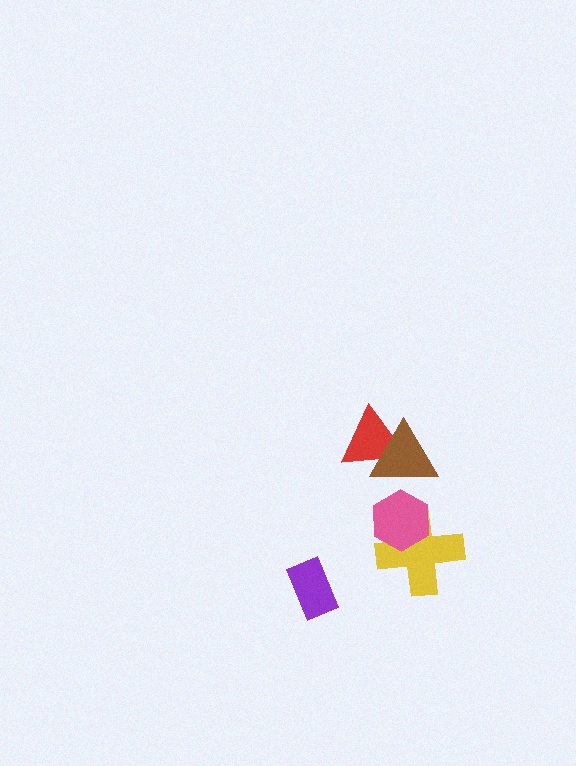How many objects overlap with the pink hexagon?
2 objects overlap with the pink hexagon.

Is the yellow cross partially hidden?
Yes, it is partially covered by another shape.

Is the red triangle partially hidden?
Yes, it is partially covered by another shape.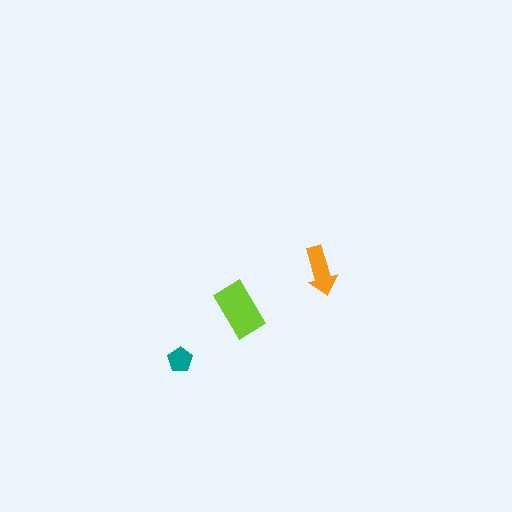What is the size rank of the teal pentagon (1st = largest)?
3rd.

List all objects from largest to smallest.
The lime rectangle, the orange arrow, the teal pentagon.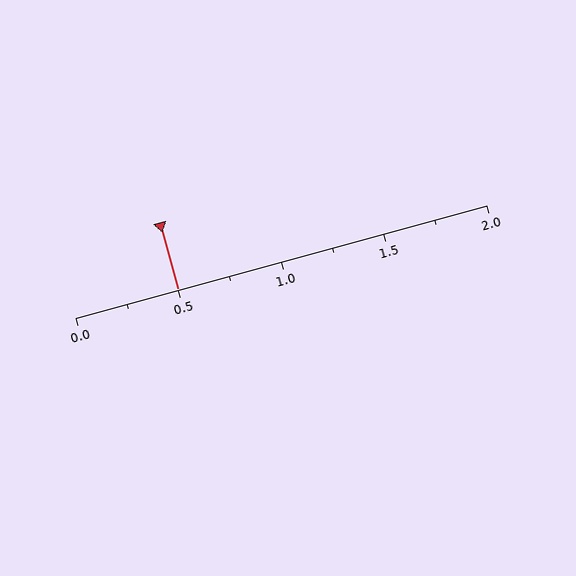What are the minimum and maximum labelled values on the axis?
The axis runs from 0.0 to 2.0.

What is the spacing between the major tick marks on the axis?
The major ticks are spaced 0.5 apart.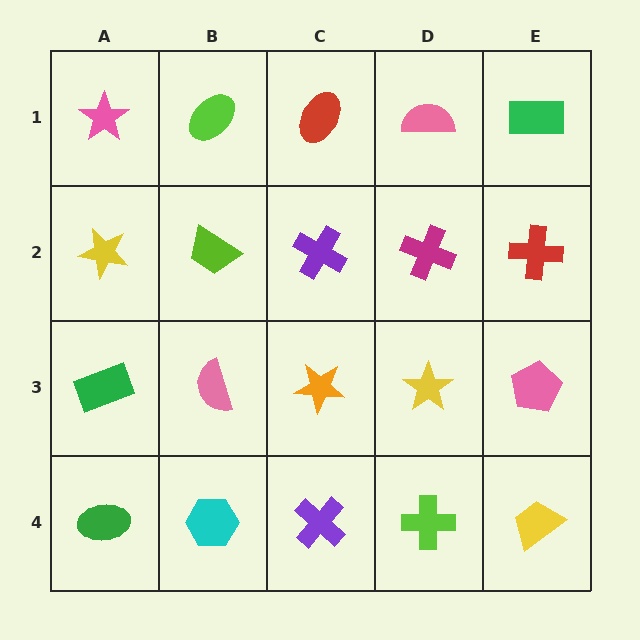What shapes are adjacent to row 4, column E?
A pink pentagon (row 3, column E), a lime cross (row 4, column D).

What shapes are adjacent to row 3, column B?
A lime trapezoid (row 2, column B), a cyan hexagon (row 4, column B), a green rectangle (row 3, column A), an orange star (row 3, column C).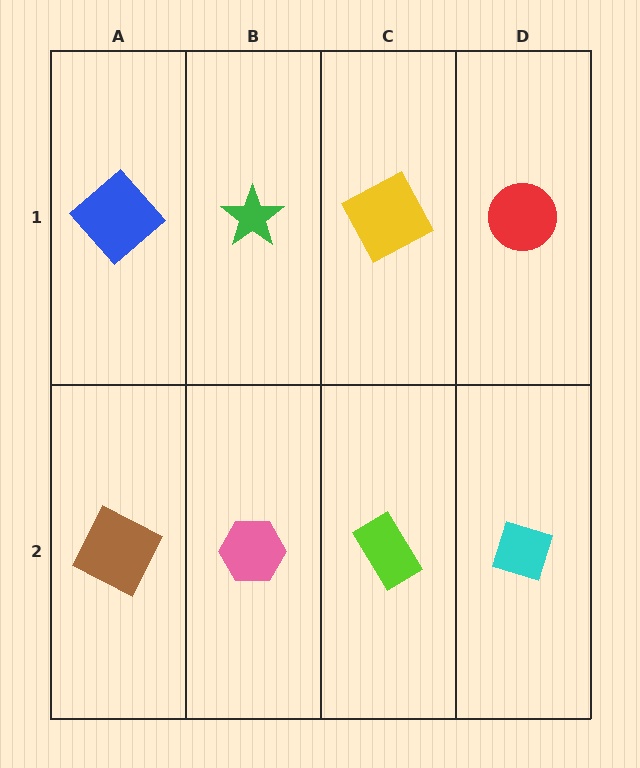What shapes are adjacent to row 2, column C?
A yellow square (row 1, column C), a pink hexagon (row 2, column B), a cyan diamond (row 2, column D).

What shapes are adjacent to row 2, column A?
A blue diamond (row 1, column A), a pink hexagon (row 2, column B).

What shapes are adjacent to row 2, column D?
A red circle (row 1, column D), a lime rectangle (row 2, column C).